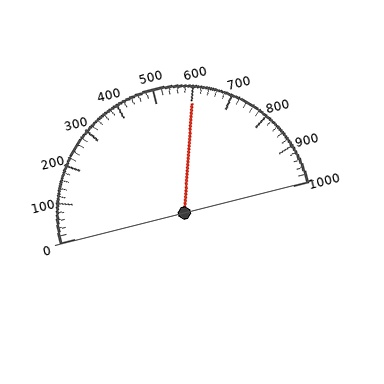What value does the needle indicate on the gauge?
The needle indicates approximately 600.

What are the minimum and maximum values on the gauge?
The gauge ranges from 0 to 1000.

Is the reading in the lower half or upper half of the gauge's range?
The reading is in the upper half of the range (0 to 1000).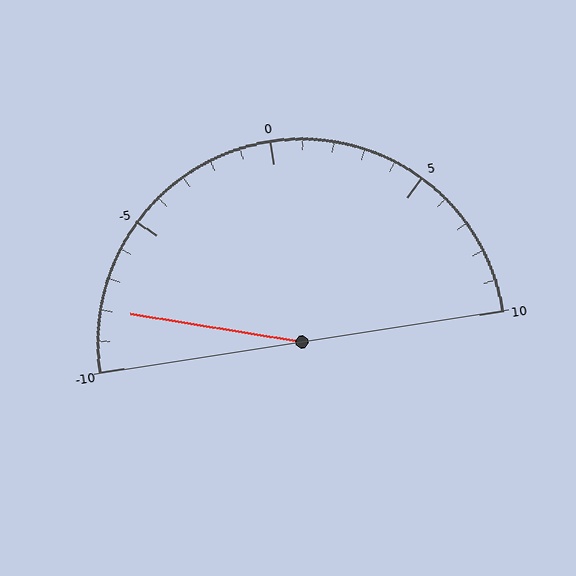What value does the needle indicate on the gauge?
The needle indicates approximately -8.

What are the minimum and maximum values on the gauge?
The gauge ranges from -10 to 10.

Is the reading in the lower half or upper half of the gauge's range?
The reading is in the lower half of the range (-10 to 10).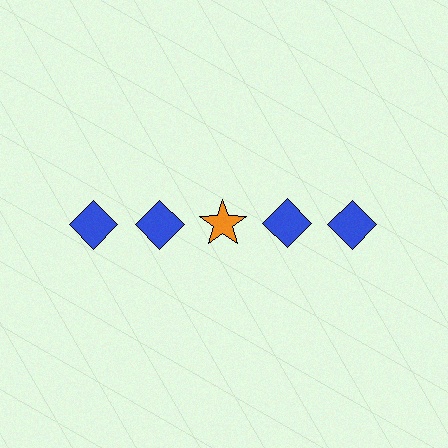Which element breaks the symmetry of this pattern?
The orange star in the top row, center column breaks the symmetry. All other shapes are blue diamonds.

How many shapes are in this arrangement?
There are 5 shapes arranged in a grid pattern.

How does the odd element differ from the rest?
It differs in both color (orange instead of blue) and shape (star instead of diamond).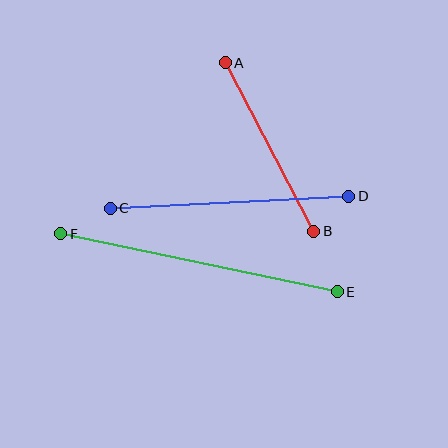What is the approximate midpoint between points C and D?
The midpoint is at approximately (229, 202) pixels.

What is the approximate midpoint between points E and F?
The midpoint is at approximately (199, 263) pixels.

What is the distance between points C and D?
The distance is approximately 239 pixels.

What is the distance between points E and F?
The distance is approximately 283 pixels.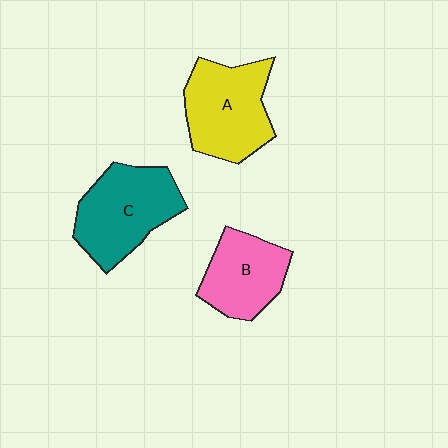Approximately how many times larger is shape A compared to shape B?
Approximately 1.3 times.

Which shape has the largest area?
Shape C (teal).